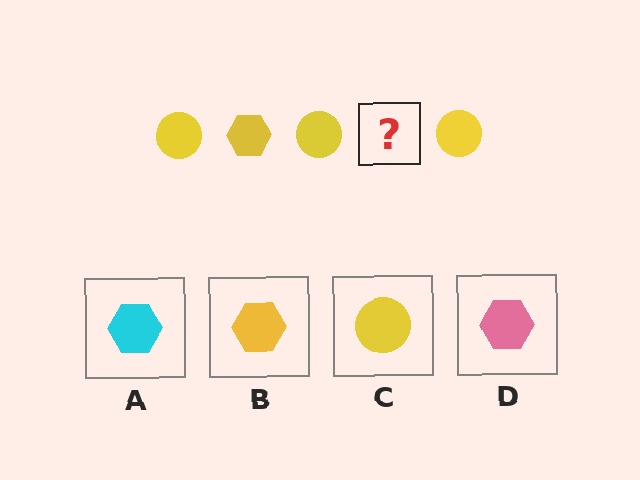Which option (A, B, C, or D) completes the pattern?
B.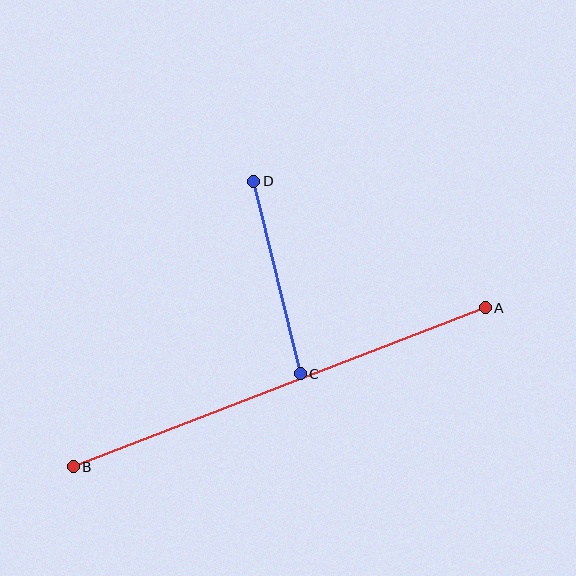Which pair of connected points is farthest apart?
Points A and B are farthest apart.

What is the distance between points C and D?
The distance is approximately 198 pixels.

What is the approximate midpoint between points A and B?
The midpoint is at approximately (279, 387) pixels.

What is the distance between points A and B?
The distance is approximately 442 pixels.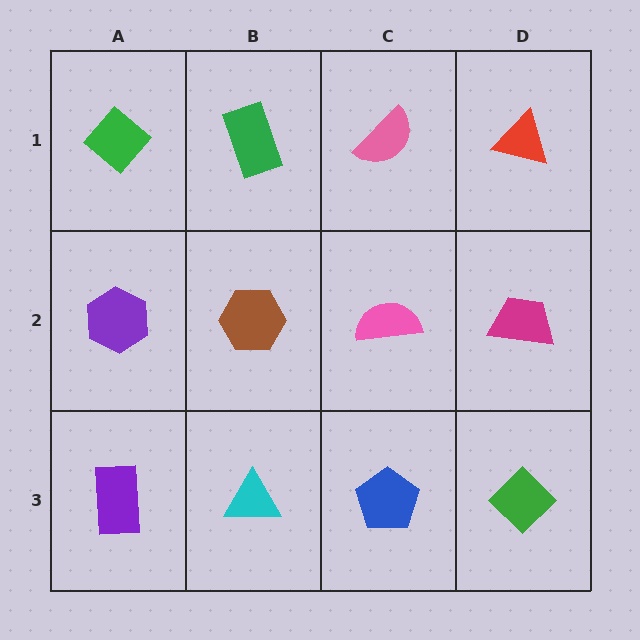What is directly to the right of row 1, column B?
A pink semicircle.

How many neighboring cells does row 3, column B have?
3.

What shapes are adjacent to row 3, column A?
A purple hexagon (row 2, column A), a cyan triangle (row 3, column B).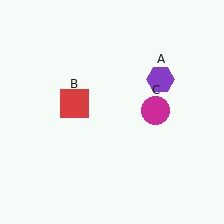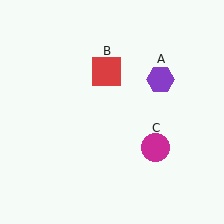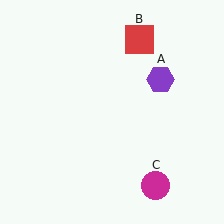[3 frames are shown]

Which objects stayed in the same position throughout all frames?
Purple hexagon (object A) remained stationary.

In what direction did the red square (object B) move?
The red square (object B) moved up and to the right.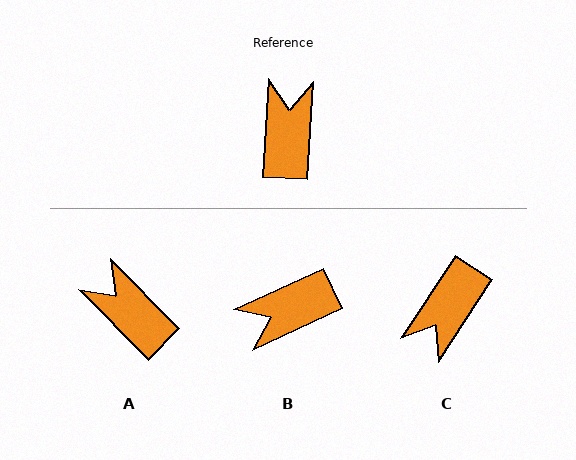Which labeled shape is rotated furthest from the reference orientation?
C, about 150 degrees away.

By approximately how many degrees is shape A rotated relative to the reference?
Approximately 48 degrees counter-clockwise.